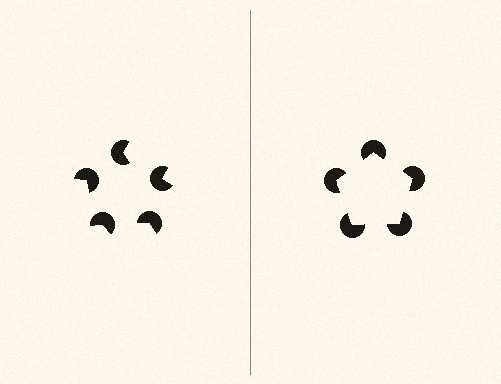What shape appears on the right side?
An illusory pentagon.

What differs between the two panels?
The pac-man discs are positioned identically on both sides; only the wedge orientations differ. On the right they align to a pentagon; on the left they are misaligned.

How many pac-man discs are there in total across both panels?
10 — 5 on each side.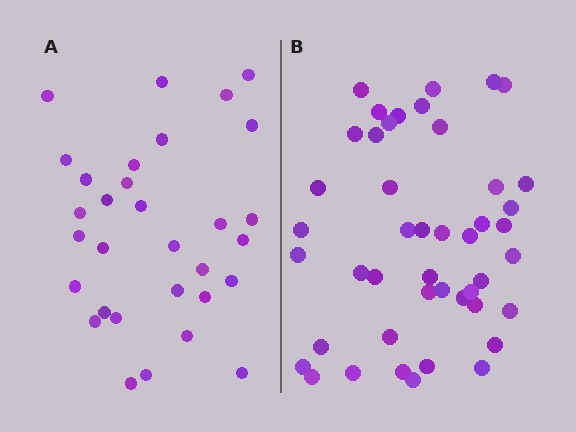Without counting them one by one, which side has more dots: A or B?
Region B (the right region) has more dots.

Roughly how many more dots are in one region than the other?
Region B has approximately 15 more dots than region A.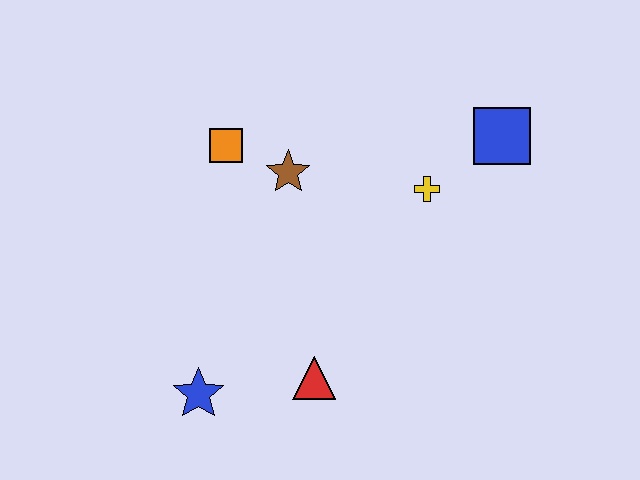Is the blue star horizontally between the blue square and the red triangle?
No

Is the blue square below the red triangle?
No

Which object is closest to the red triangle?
The blue star is closest to the red triangle.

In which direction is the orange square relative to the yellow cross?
The orange square is to the left of the yellow cross.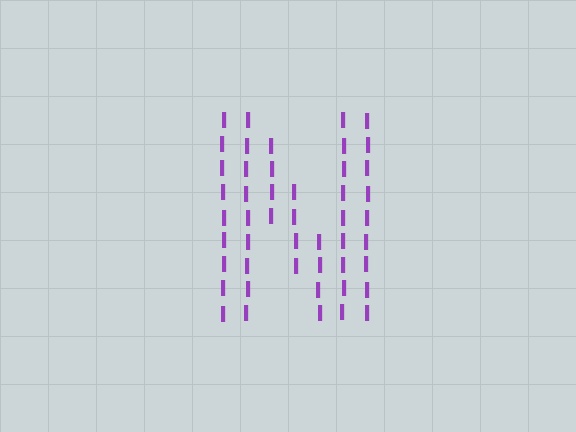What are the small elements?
The small elements are letter I's.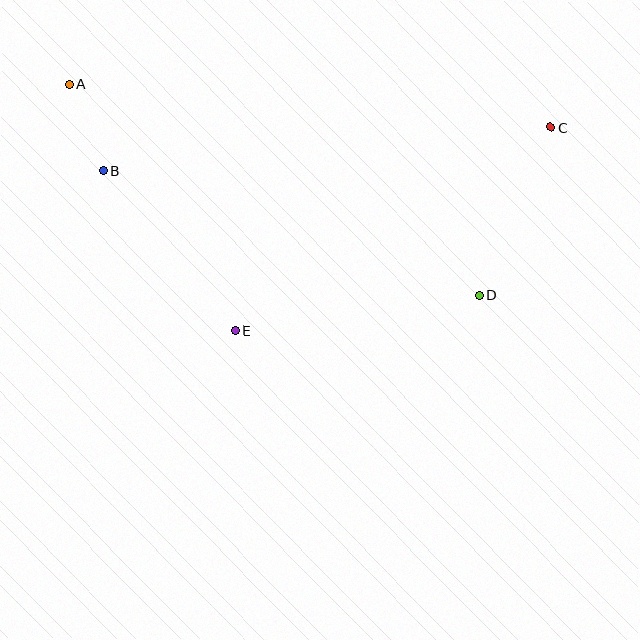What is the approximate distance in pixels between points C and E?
The distance between C and E is approximately 376 pixels.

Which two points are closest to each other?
Points A and B are closest to each other.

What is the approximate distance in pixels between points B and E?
The distance between B and E is approximately 208 pixels.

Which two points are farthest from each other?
Points A and C are farthest from each other.